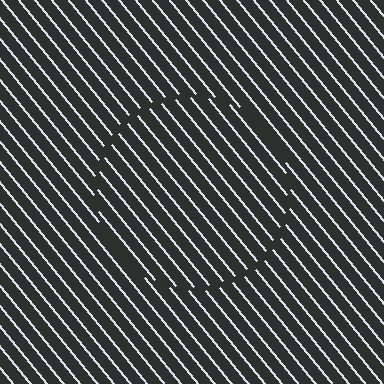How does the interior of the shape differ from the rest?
The interior of the shape contains the same grating, shifted by half a period — the contour is defined by the phase discontinuity where line-ends from the inner and outer gratings abut.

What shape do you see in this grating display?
An illusory circle. The interior of the shape contains the same grating, shifted by half a period — the contour is defined by the phase discontinuity where line-ends from the inner and outer gratings abut.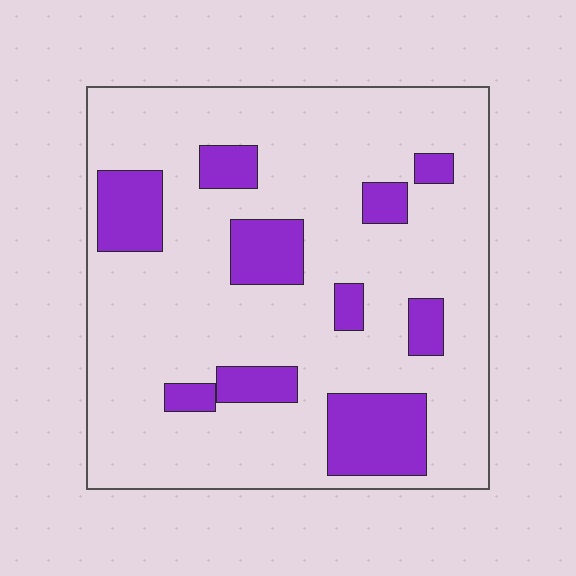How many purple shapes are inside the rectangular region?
10.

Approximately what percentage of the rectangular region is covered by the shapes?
Approximately 20%.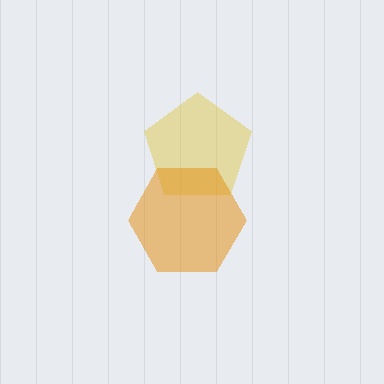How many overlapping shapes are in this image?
There are 2 overlapping shapes in the image.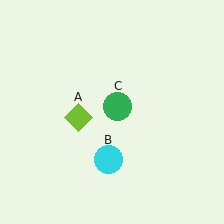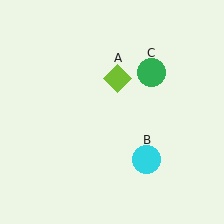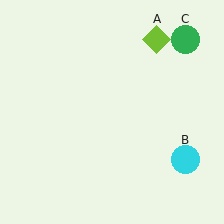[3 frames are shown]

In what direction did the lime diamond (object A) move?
The lime diamond (object A) moved up and to the right.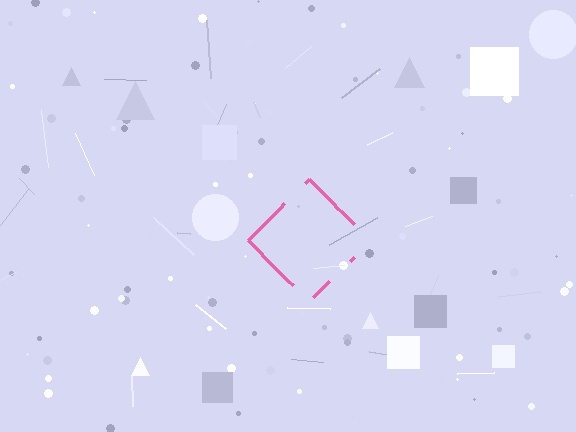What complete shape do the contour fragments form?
The contour fragments form a diamond.